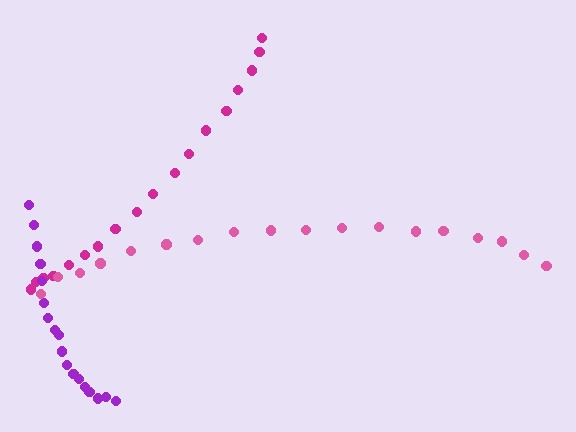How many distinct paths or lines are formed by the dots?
There are 3 distinct paths.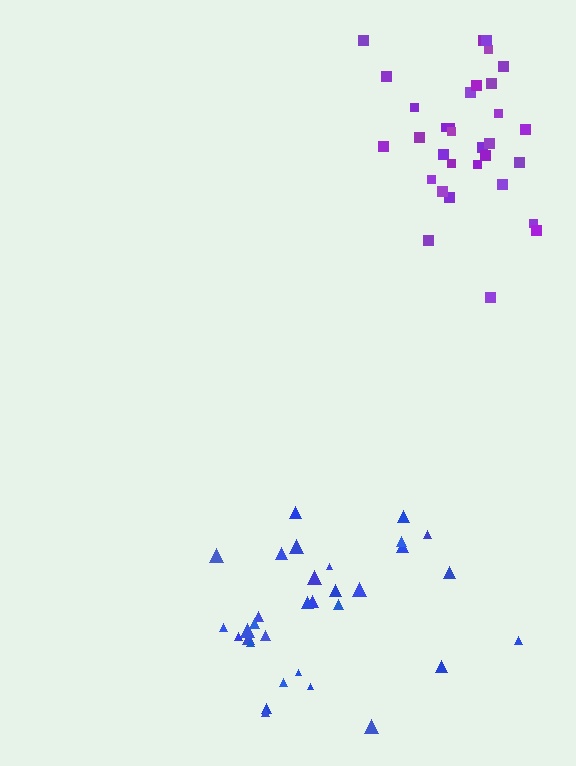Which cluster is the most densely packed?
Purple.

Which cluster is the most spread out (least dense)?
Blue.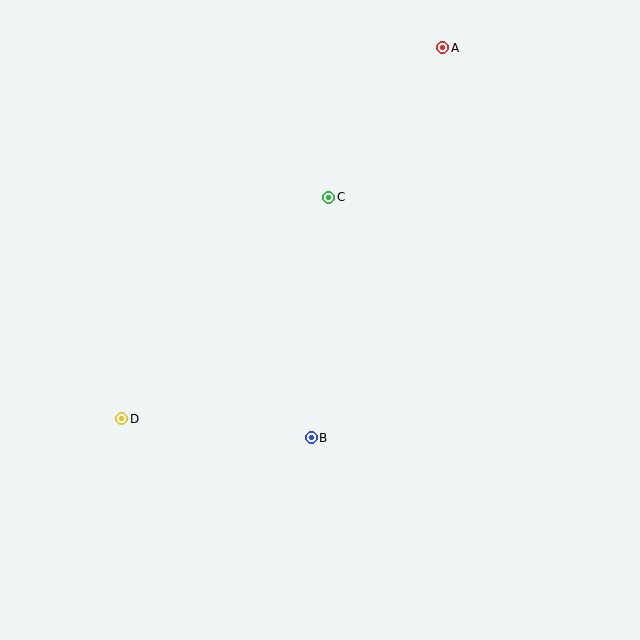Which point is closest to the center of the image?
Point B at (311, 438) is closest to the center.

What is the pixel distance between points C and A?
The distance between C and A is 188 pixels.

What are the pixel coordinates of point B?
Point B is at (311, 438).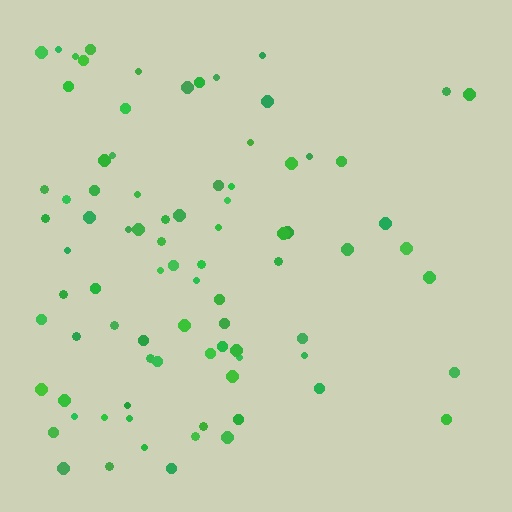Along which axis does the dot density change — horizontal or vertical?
Horizontal.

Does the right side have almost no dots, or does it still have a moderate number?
Still a moderate number, just noticeably fewer than the left.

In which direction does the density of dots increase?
From right to left, with the left side densest.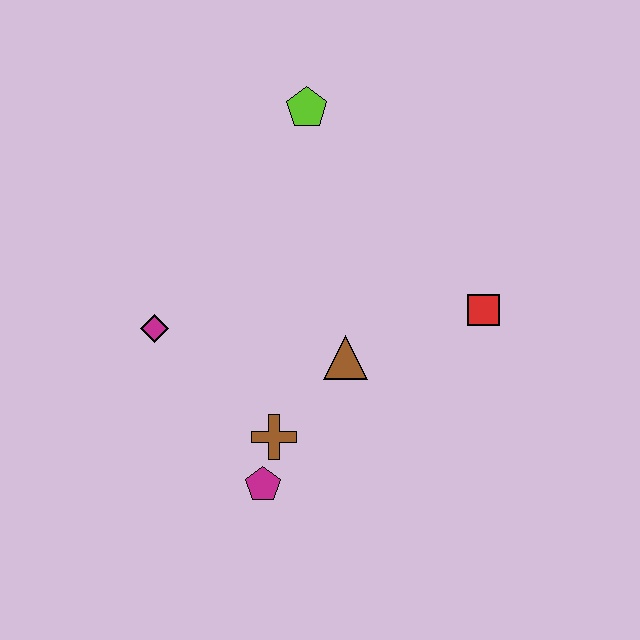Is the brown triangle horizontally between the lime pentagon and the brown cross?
No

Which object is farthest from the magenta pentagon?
The lime pentagon is farthest from the magenta pentagon.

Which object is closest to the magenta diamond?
The brown cross is closest to the magenta diamond.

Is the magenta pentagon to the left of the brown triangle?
Yes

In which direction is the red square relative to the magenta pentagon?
The red square is to the right of the magenta pentagon.